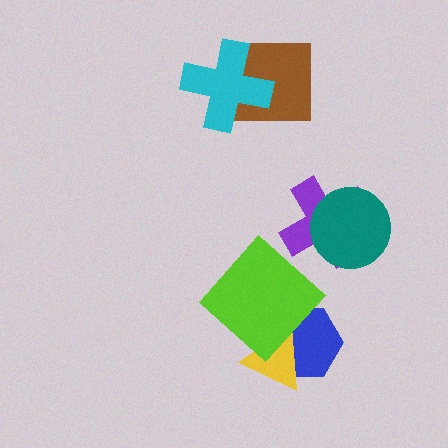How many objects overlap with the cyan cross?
1 object overlaps with the cyan cross.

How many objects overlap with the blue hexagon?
2 objects overlap with the blue hexagon.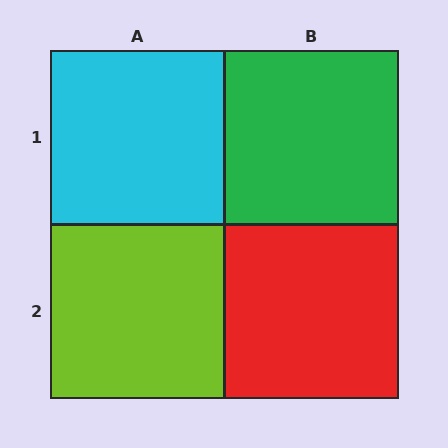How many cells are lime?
1 cell is lime.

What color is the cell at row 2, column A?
Lime.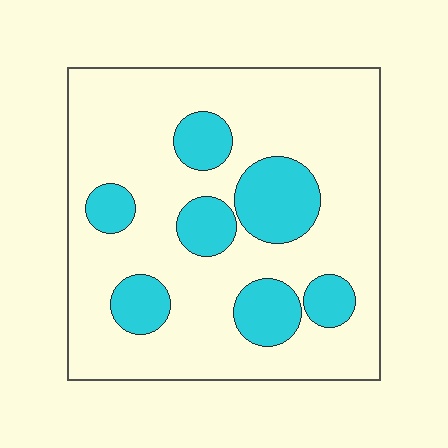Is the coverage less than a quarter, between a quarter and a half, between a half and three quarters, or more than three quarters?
Less than a quarter.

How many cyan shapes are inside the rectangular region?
7.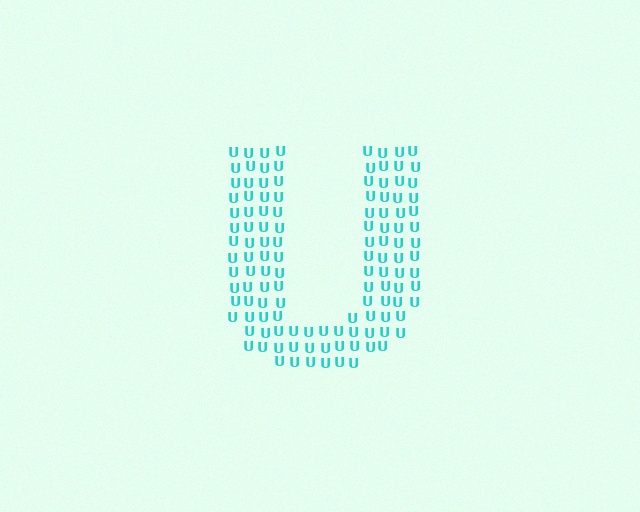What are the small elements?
The small elements are letter U's.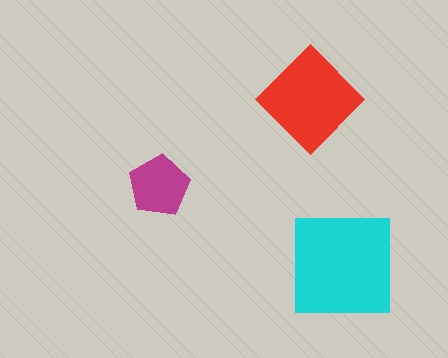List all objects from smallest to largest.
The magenta pentagon, the red diamond, the cyan square.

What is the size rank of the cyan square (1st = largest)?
1st.